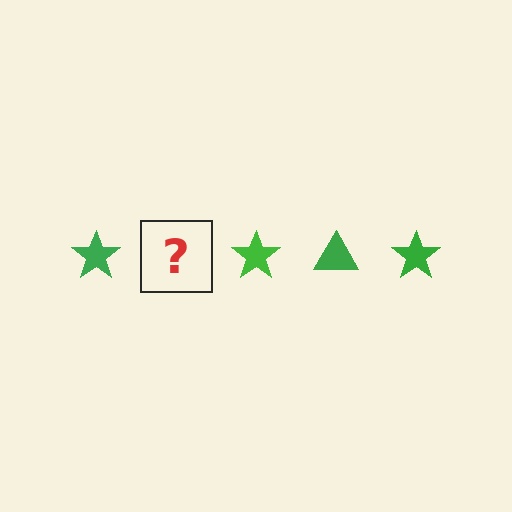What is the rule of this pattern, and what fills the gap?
The rule is that the pattern cycles through star, triangle shapes in green. The gap should be filled with a green triangle.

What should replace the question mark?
The question mark should be replaced with a green triangle.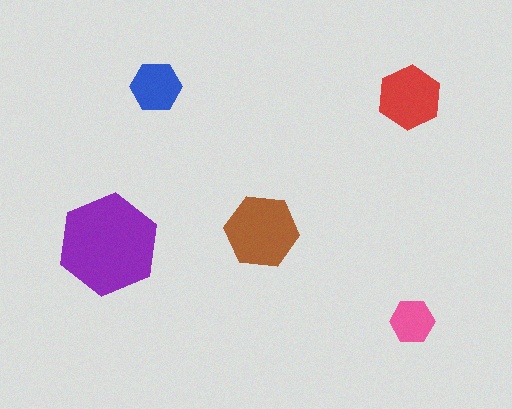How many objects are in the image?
There are 5 objects in the image.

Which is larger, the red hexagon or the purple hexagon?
The purple one.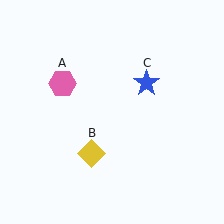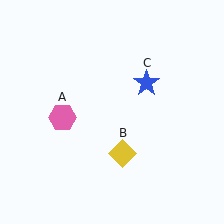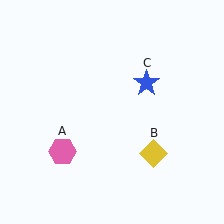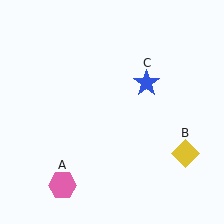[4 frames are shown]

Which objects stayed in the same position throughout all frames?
Blue star (object C) remained stationary.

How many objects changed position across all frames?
2 objects changed position: pink hexagon (object A), yellow diamond (object B).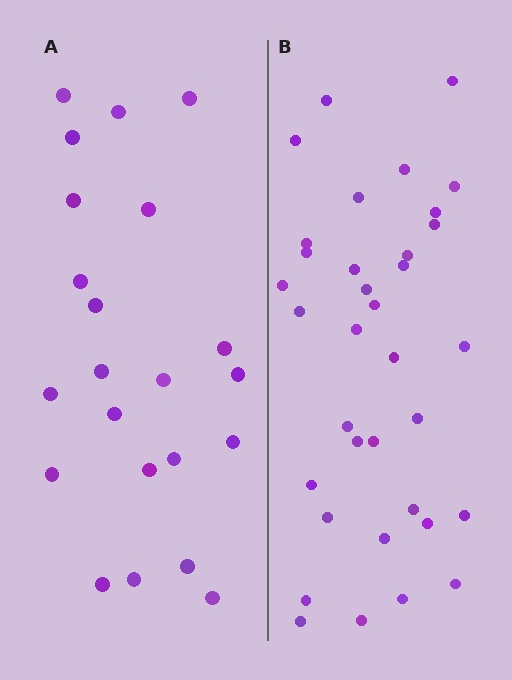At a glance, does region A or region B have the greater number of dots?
Region B (the right region) has more dots.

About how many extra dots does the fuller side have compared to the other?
Region B has approximately 15 more dots than region A.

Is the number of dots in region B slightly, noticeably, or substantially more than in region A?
Region B has substantially more. The ratio is roughly 1.6 to 1.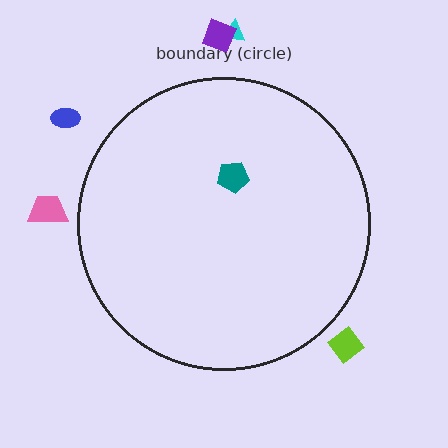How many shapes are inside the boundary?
1 inside, 5 outside.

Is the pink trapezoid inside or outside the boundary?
Outside.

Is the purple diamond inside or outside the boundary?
Outside.